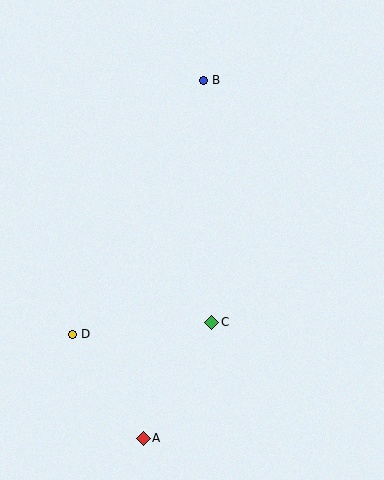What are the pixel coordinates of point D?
Point D is at (72, 334).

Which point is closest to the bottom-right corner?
Point C is closest to the bottom-right corner.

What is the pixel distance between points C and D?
The distance between C and D is 140 pixels.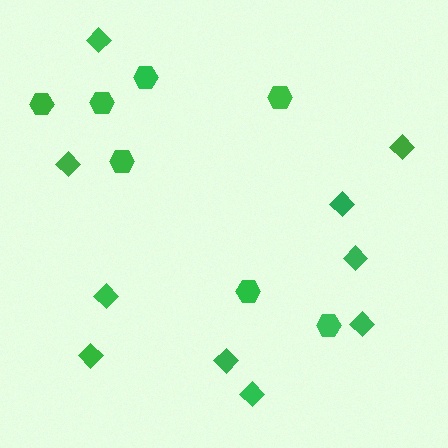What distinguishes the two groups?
There are 2 groups: one group of diamonds (10) and one group of hexagons (7).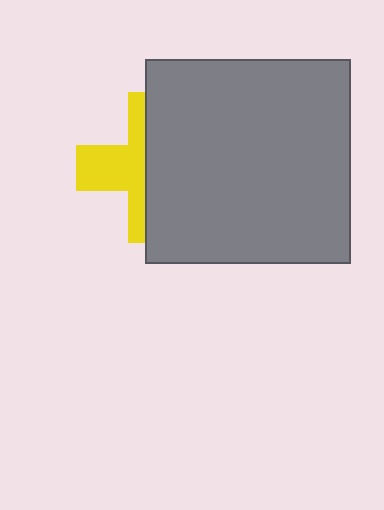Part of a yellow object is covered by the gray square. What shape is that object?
It is a cross.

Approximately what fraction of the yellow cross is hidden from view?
Roughly 57% of the yellow cross is hidden behind the gray square.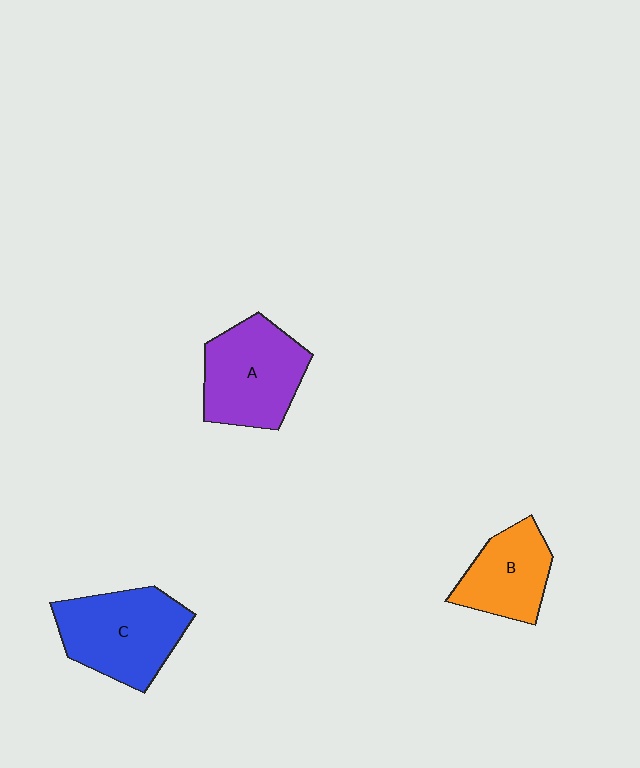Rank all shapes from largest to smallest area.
From largest to smallest: C (blue), A (purple), B (orange).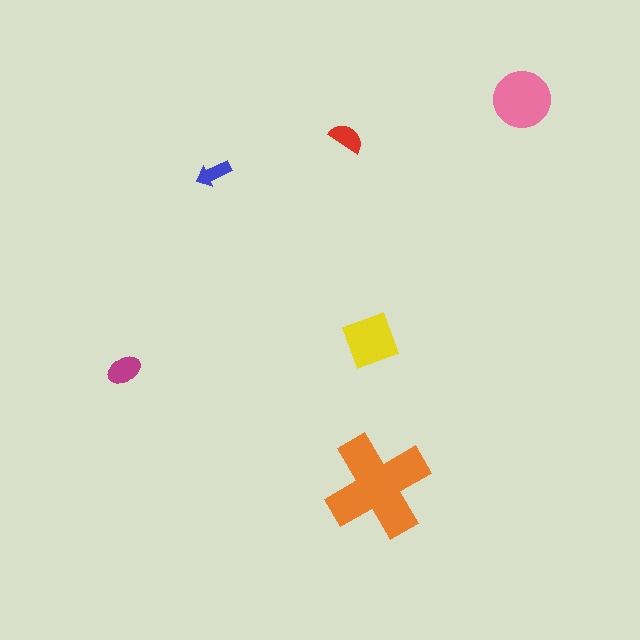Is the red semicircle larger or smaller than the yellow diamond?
Smaller.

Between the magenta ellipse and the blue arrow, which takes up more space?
The magenta ellipse.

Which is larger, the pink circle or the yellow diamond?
The pink circle.